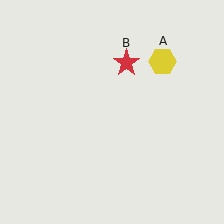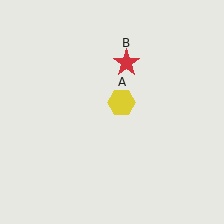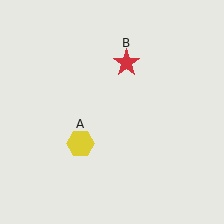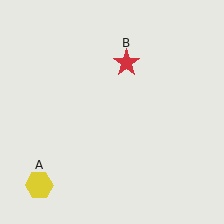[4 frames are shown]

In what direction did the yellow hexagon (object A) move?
The yellow hexagon (object A) moved down and to the left.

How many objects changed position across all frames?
1 object changed position: yellow hexagon (object A).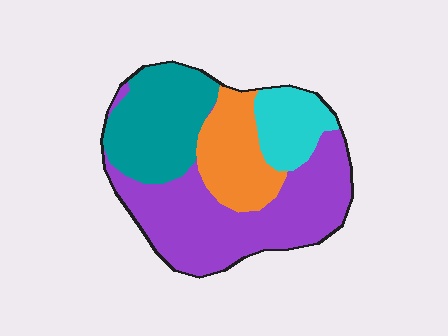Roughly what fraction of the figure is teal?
Teal covers 25% of the figure.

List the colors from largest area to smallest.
From largest to smallest: purple, teal, orange, cyan.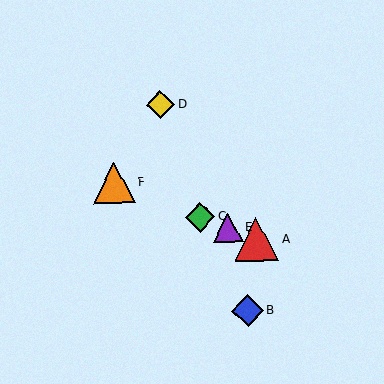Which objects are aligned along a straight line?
Objects A, C, E, F are aligned along a straight line.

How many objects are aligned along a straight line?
4 objects (A, C, E, F) are aligned along a straight line.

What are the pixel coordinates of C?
Object C is at (200, 217).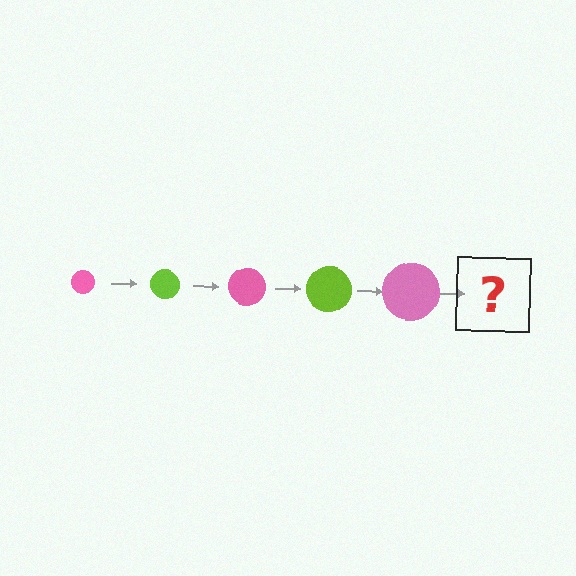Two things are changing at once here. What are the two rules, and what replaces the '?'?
The two rules are that the circle grows larger each step and the color cycles through pink and lime. The '?' should be a lime circle, larger than the previous one.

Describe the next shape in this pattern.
It should be a lime circle, larger than the previous one.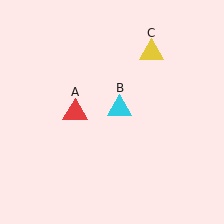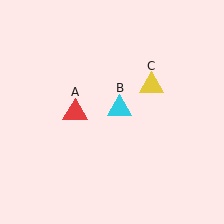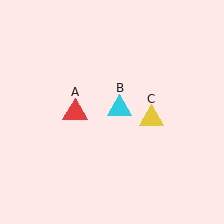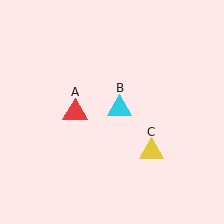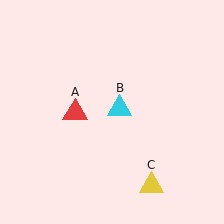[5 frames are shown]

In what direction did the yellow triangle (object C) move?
The yellow triangle (object C) moved down.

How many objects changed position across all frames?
1 object changed position: yellow triangle (object C).